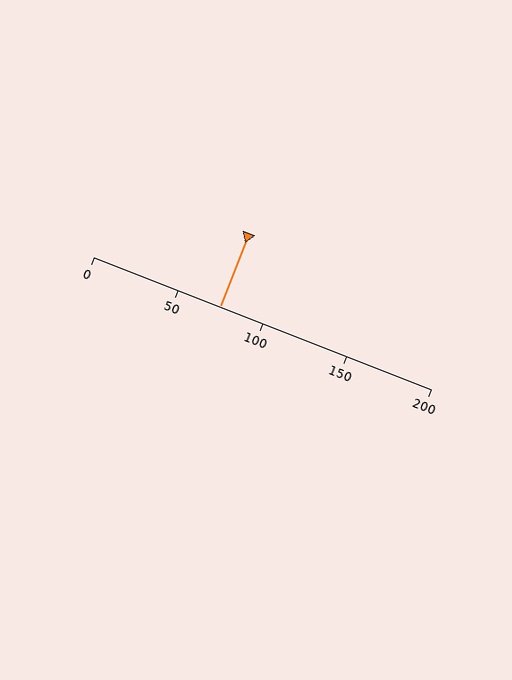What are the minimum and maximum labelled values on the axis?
The axis runs from 0 to 200.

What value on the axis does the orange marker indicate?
The marker indicates approximately 75.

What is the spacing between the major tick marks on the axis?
The major ticks are spaced 50 apart.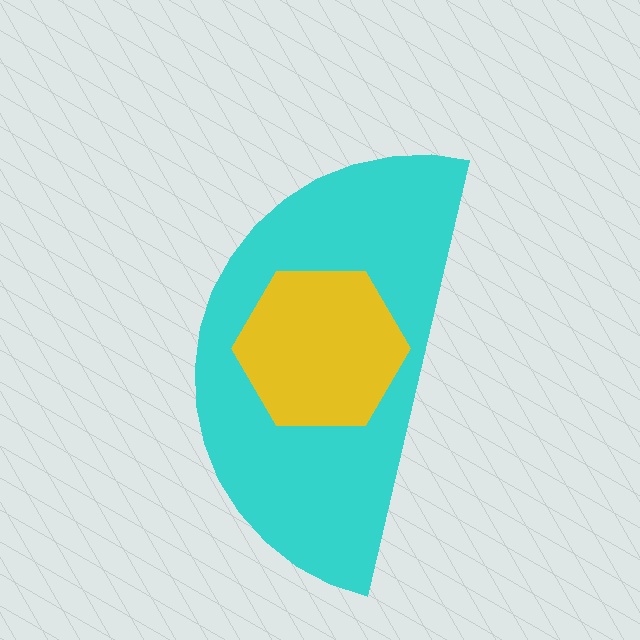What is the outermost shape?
The cyan semicircle.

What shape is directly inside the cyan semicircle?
The yellow hexagon.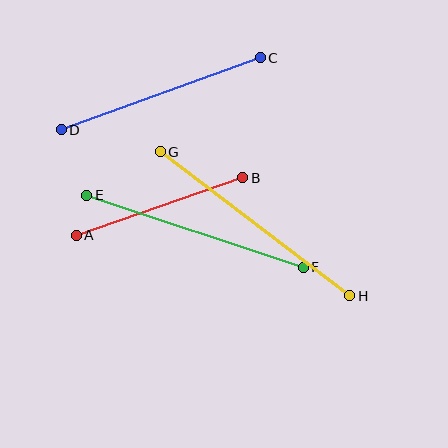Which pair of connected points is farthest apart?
Points G and H are farthest apart.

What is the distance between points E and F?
The distance is approximately 228 pixels.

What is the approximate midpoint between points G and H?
The midpoint is at approximately (255, 224) pixels.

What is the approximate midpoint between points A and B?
The midpoint is at approximately (159, 207) pixels.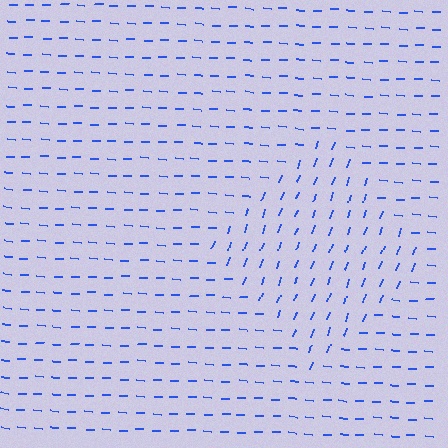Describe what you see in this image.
The image is filled with small blue line segments. A diamond region in the image has lines oriented differently from the surrounding lines, creating a visible texture boundary.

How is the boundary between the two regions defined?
The boundary is defined purely by a change in line orientation (approximately 74 degrees difference). All lines are the same color and thickness.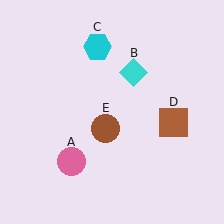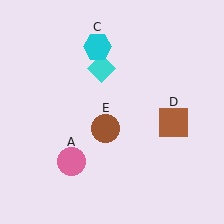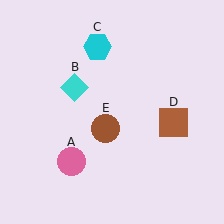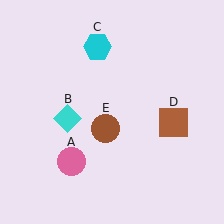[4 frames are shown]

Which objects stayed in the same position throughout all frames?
Pink circle (object A) and cyan hexagon (object C) and brown square (object D) and brown circle (object E) remained stationary.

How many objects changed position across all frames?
1 object changed position: cyan diamond (object B).